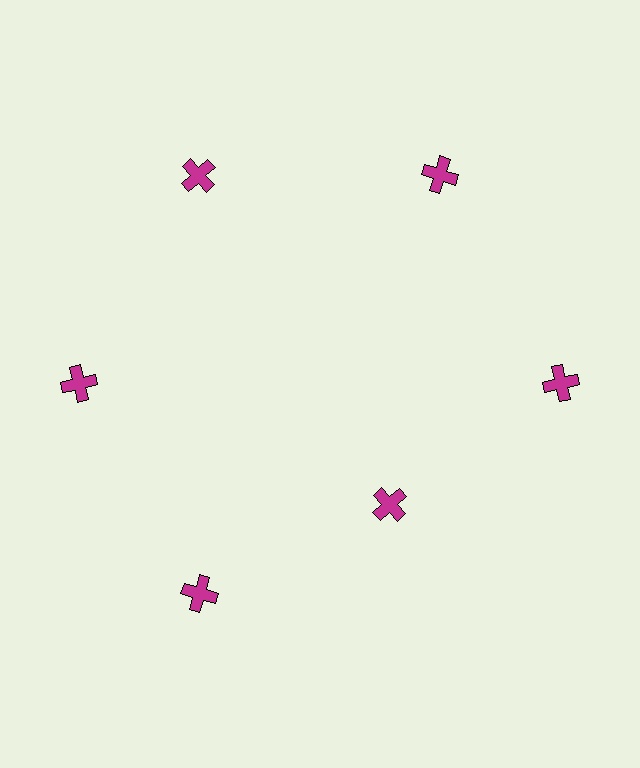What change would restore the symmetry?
The symmetry would be restored by moving it outward, back onto the ring so that all 6 crosses sit at equal angles and equal distance from the center.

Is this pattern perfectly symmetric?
No. The 6 magenta crosses are arranged in a ring, but one element near the 5 o'clock position is pulled inward toward the center, breaking the 6-fold rotational symmetry.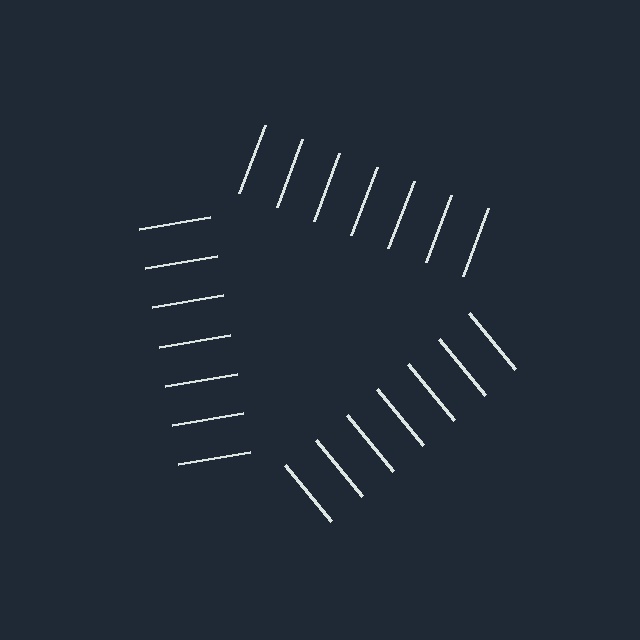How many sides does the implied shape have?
3 sides — the line-ends trace a triangle.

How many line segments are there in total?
21 — 7 along each of the 3 edges.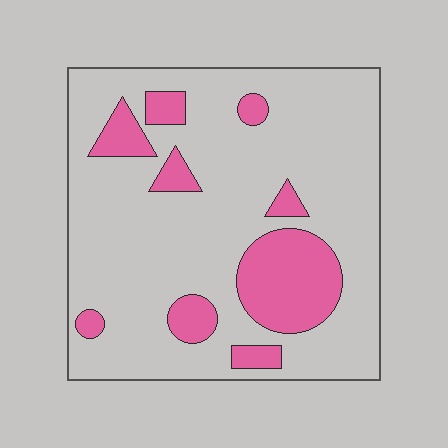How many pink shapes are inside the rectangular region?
9.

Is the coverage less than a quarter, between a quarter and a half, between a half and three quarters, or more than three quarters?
Less than a quarter.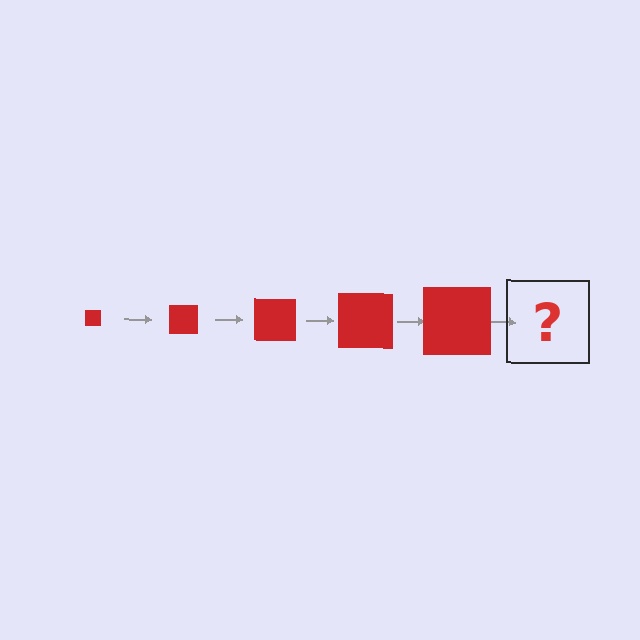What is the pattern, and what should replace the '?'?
The pattern is that the square gets progressively larger each step. The '?' should be a red square, larger than the previous one.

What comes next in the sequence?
The next element should be a red square, larger than the previous one.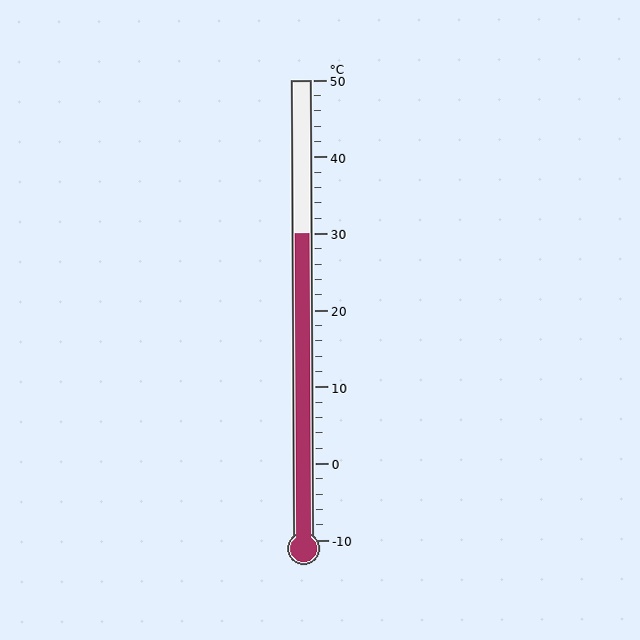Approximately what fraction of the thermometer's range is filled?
The thermometer is filled to approximately 65% of its range.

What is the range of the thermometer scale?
The thermometer scale ranges from -10°C to 50°C.